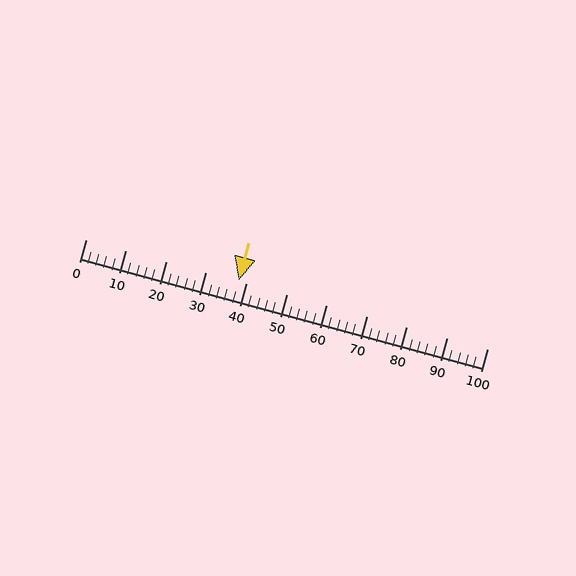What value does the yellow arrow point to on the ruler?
The yellow arrow points to approximately 38.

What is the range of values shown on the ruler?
The ruler shows values from 0 to 100.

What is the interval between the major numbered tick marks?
The major tick marks are spaced 10 units apart.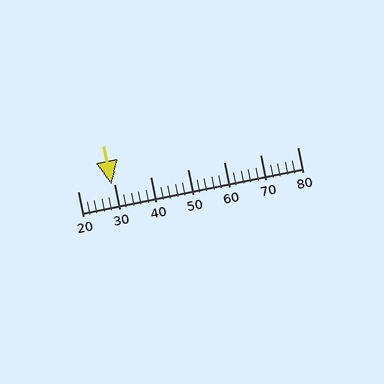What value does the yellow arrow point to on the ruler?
The yellow arrow points to approximately 29.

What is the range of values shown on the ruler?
The ruler shows values from 20 to 80.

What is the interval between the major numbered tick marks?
The major tick marks are spaced 10 units apart.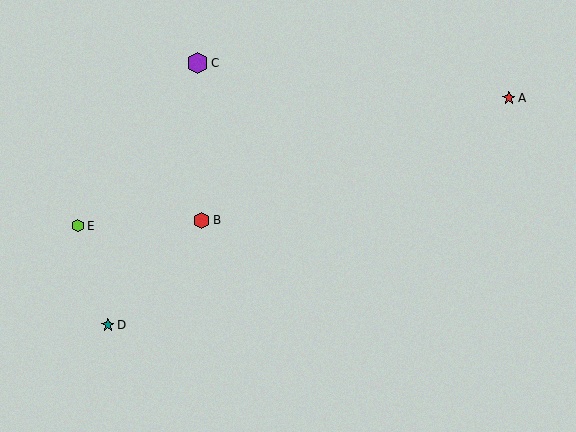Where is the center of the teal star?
The center of the teal star is at (108, 325).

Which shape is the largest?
The purple hexagon (labeled C) is the largest.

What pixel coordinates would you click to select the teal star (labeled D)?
Click at (108, 325) to select the teal star D.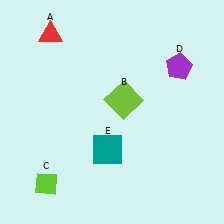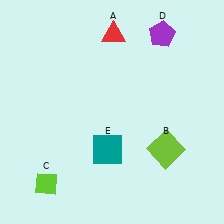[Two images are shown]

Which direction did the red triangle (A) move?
The red triangle (A) moved right.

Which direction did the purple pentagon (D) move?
The purple pentagon (D) moved up.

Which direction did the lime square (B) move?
The lime square (B) moved down.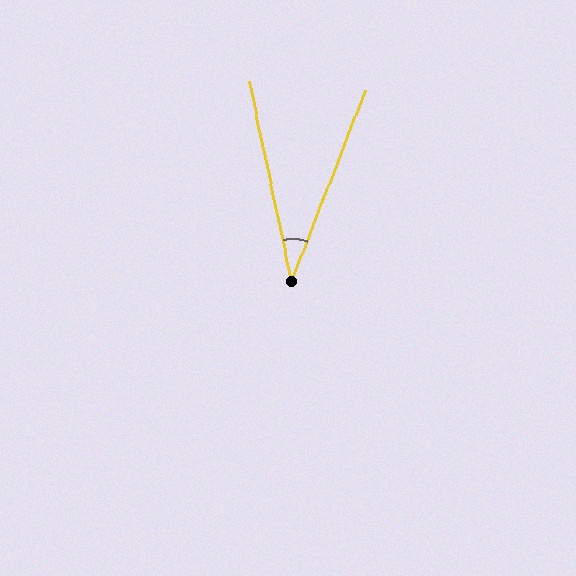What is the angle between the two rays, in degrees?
Approximately 33 degrees.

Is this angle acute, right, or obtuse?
It is acute.